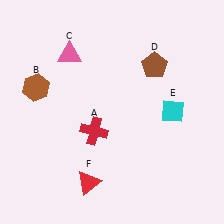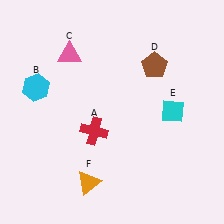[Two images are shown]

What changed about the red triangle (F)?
In Image 1, F is red. In Image 2, it changed to orange.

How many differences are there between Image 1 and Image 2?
There are 2 differences between the two images.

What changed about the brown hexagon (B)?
In Image 1, B is brown. In Image 2, it changed to cyan.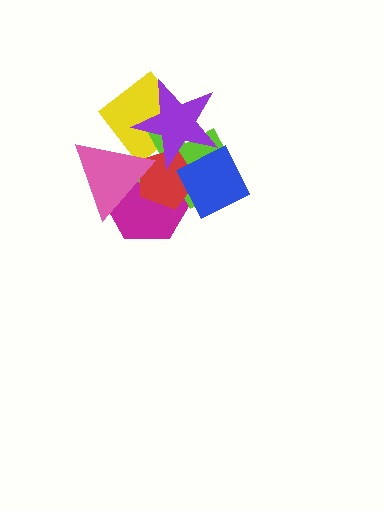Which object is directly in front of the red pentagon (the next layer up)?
The pink triangle is directly in front of the red pentagon.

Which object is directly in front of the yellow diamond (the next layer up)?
The magenta hexagon is directly in front of the yellow diamond.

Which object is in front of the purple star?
The blue diamond is in front of the purple star.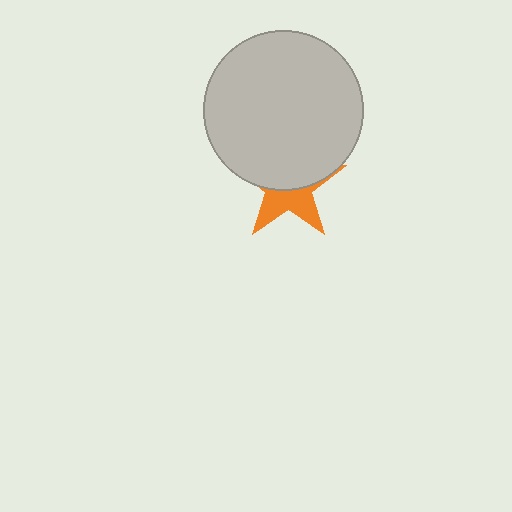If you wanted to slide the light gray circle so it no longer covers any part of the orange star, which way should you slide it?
Slide it up — that is the most direct way to separate the two shapes.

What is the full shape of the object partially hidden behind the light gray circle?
The partially hidden object is an orange star.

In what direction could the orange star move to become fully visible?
The orange star could move down. That would shift it out from behind the light gray circle entirely.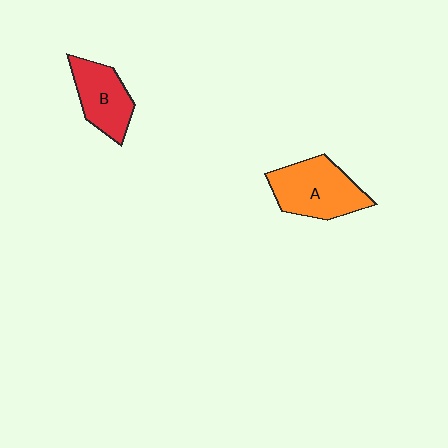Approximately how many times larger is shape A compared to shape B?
Approximately 1.3 times.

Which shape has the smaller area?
Shape B (red).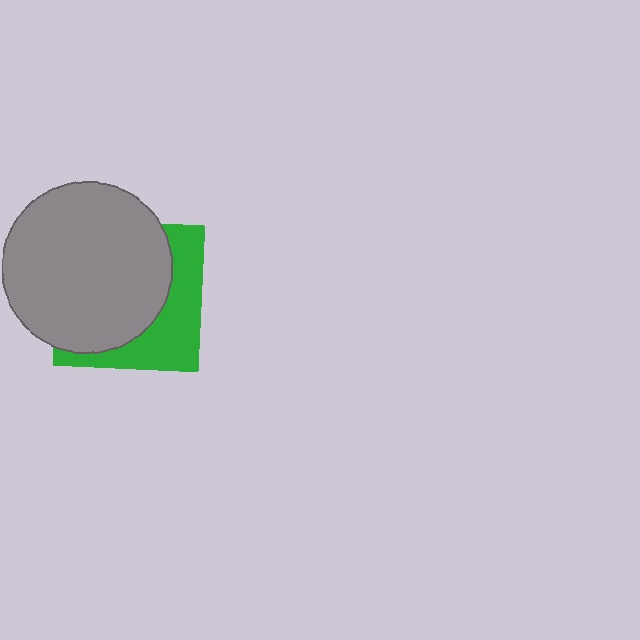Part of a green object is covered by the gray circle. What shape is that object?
It is a square.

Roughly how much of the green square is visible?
A small part of it is visible (roughly 36%).